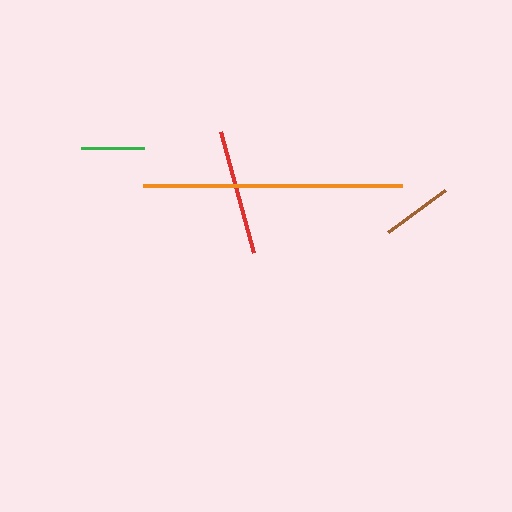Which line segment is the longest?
The orange line is the longest at approximately 259 pixels.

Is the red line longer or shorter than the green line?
The red line is longer than the green line.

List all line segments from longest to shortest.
From longest to shortest: orange, red, brown, green.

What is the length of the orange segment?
The orange segment is approximately 259 pixels long.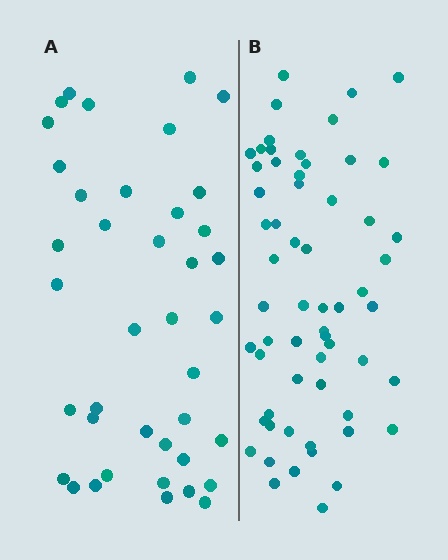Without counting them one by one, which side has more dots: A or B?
Region B (the right region) has more dots.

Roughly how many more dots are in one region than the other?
Region B has approximately 20 more dots than region A.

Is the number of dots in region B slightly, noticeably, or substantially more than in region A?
Region B has substantially more. The ratio is roughly 1.5 to 1.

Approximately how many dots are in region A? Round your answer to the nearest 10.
About 40 dots.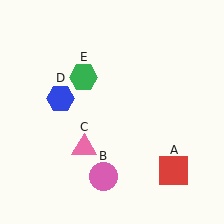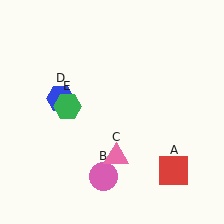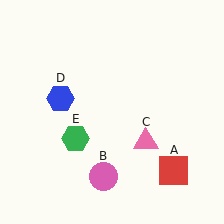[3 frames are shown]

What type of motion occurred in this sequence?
The pink triangle (object C), green hexagon (object E) rotated counterclockwise around the center of the scene.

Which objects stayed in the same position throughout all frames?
Red square (object A) and pink circle (object B) and blue hexagon (object D) remained stationary.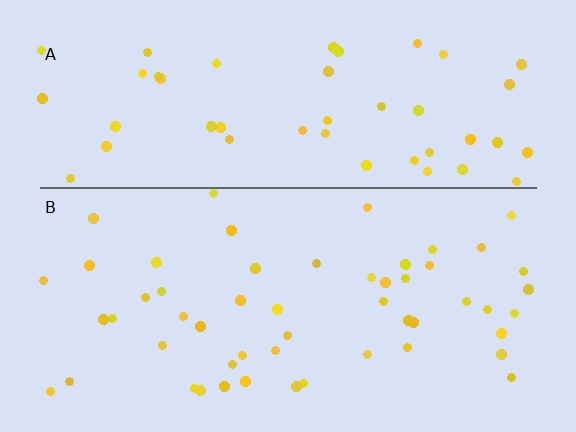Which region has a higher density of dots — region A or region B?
B (the bottom).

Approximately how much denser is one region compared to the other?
Approximately 1.1× — region B over region A.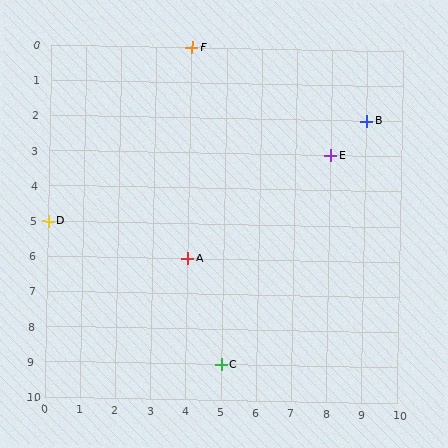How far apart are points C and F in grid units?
Points C and F are 1 column and 9 rows apart (about 9.1 grid units diagonally).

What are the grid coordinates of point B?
Point B is at grid coordinates (9, 2).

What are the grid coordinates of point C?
Point C is at grid coordinates (5, 9).